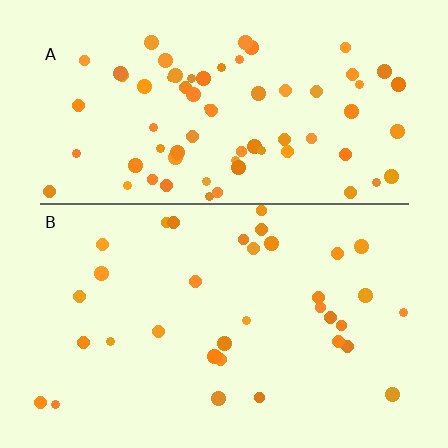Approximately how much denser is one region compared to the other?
Approximately 2.1× — region A over region B.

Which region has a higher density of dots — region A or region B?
A (the top).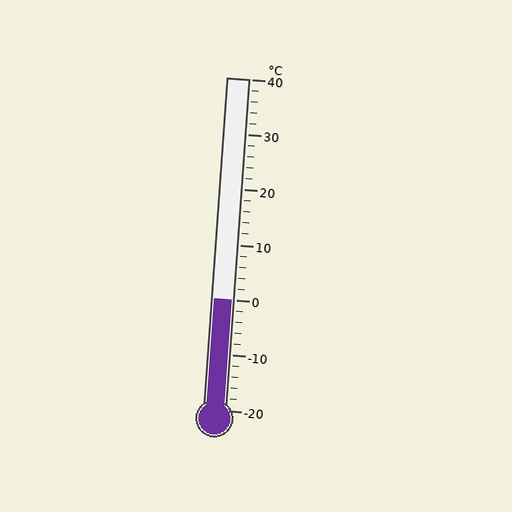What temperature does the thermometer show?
The thermometer shows approximately 0°C.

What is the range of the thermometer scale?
The thermometer scale ranges from -20°C to 40°C.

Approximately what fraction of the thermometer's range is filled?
The thermometer is filled to approximately 35% of its range.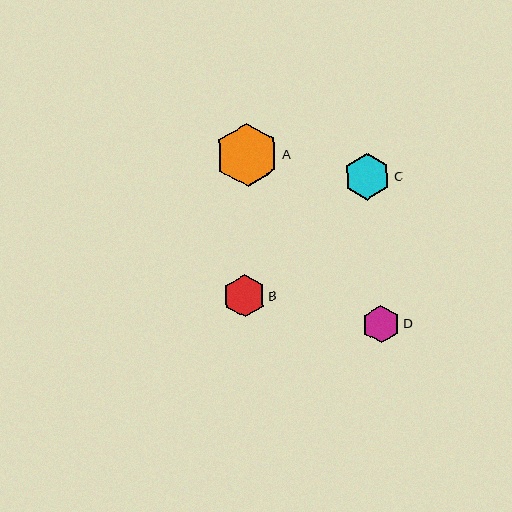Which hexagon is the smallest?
Hexagon D is the smallest with a size of approximately 38 pixels.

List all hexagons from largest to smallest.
From largest to smallest: A, C, B, D.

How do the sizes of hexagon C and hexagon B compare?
Hexagon C and hexagon B are approximately the same size.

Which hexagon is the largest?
Hexagon A is the largest with a size of approximately 63 pixels.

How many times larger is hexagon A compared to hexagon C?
Hexagon A is approximately 1.4 times the size of hexagon C.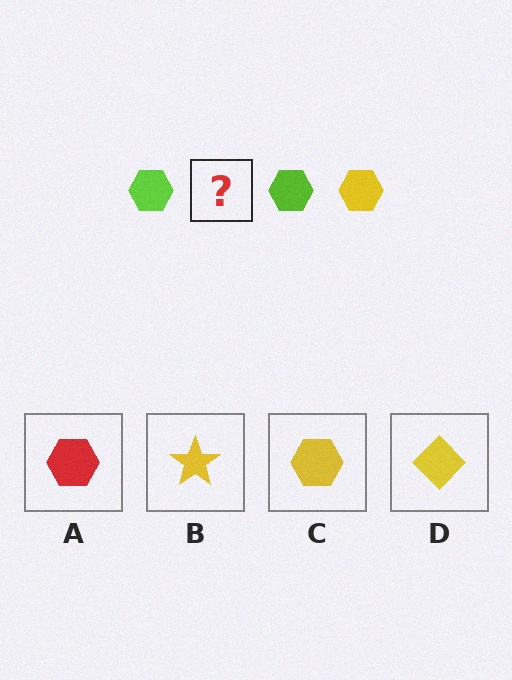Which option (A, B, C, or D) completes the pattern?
C.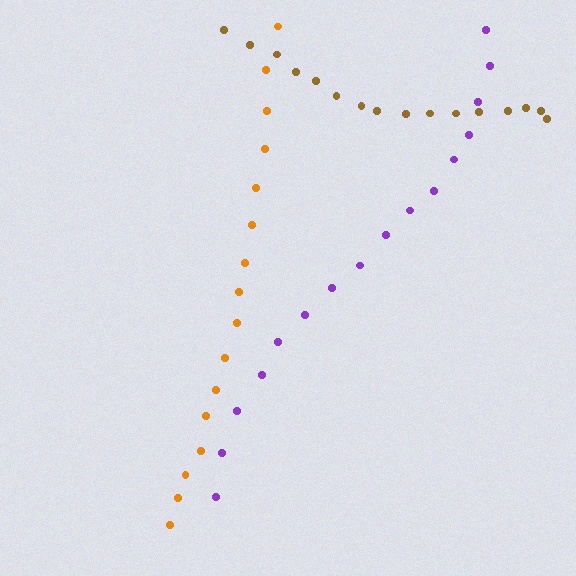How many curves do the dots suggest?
There are 3 distinct paths.